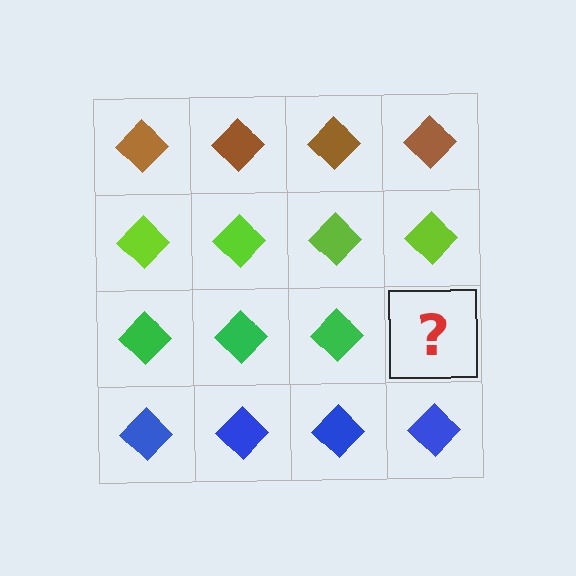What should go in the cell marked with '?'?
The missing cell should contain a green diamond.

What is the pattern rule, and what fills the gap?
The rule is that each row has a consistent color. The gap should be filled with a green diamond.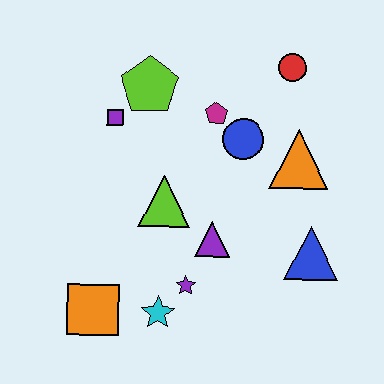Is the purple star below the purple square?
Yes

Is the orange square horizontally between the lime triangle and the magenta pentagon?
No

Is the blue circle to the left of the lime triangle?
No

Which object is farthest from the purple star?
The red circle is farthest from the purple star.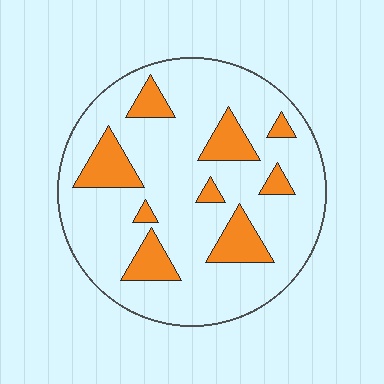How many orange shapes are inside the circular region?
9.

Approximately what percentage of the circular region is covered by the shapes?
Approximately 20%.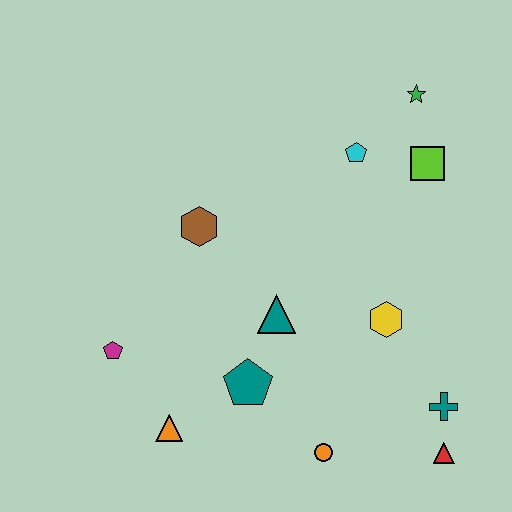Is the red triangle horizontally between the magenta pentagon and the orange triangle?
No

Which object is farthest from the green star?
The orange triangle is farthest from the green star.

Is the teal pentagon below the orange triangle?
No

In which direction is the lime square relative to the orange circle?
The lime square is above the orange circle.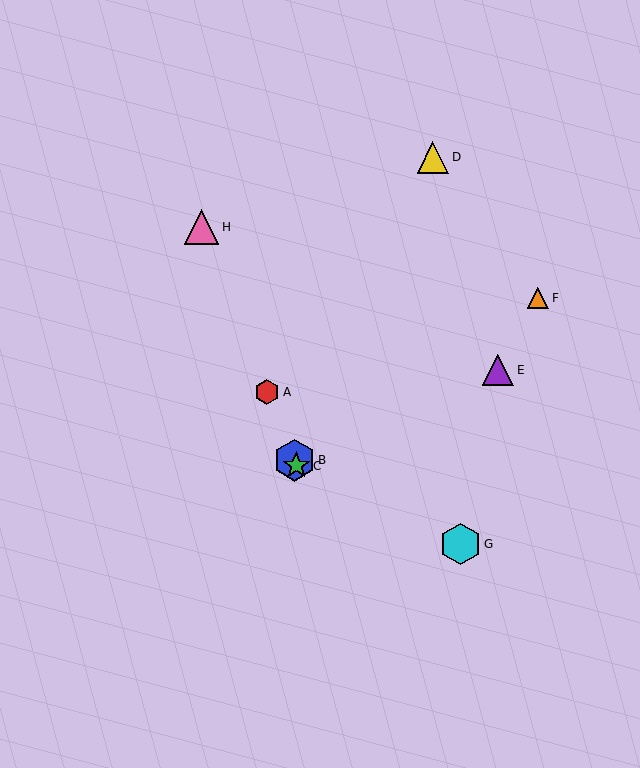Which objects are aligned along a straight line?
Objects A, B, C, H are aligned along a straight line.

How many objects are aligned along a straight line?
4 objects (A, B, C, H) are aligned along a straight line.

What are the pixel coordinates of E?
Object E is at (498, 370).